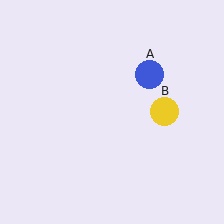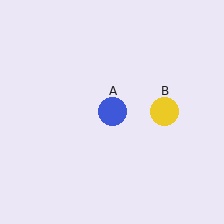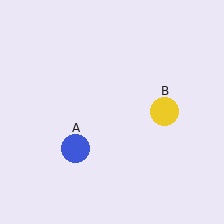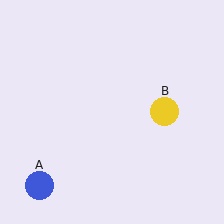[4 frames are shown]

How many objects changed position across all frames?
1 object changed position: blue circle (object A).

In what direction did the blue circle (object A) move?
The blue circle (object A) moved down and to the left.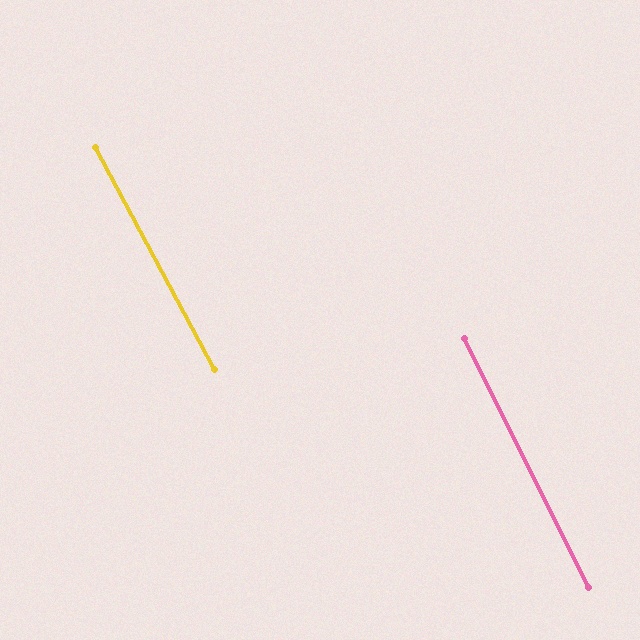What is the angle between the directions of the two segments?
Approximately 2 degrees.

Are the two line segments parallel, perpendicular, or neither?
Parallel — their directions differ by only 1.6°.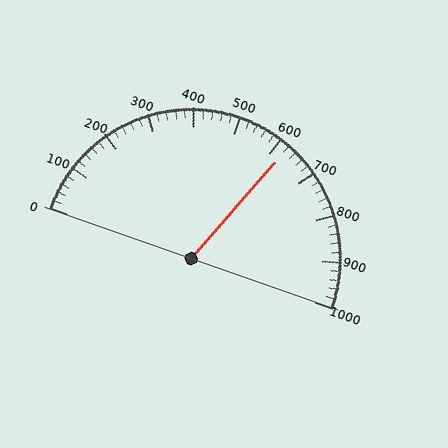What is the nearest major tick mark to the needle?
The nearest major tick mark is 600.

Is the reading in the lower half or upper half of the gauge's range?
The reading is in the upper half of the range (0 to 1000).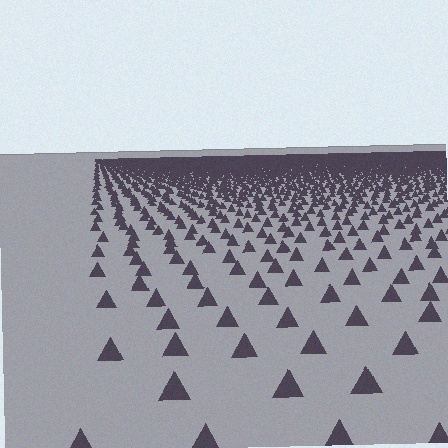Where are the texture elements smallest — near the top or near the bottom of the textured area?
Near the top.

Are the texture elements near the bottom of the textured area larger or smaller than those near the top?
Larger. Near the bottom, elements are closer to the viewer and appear at a bigger on-screen size.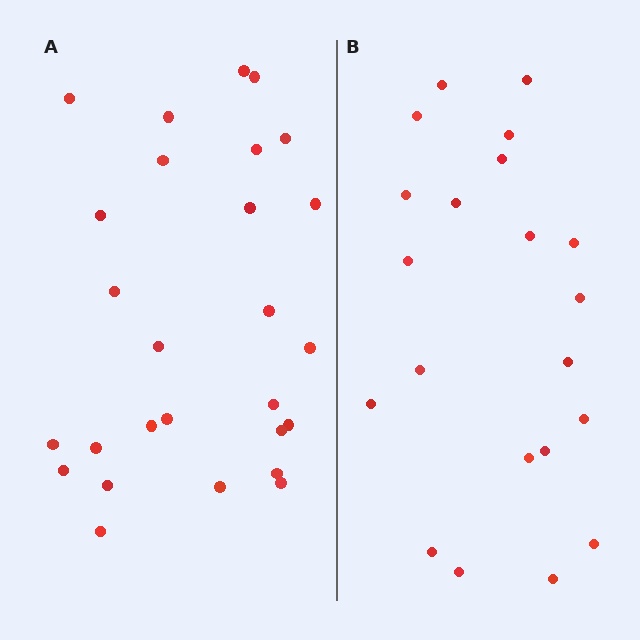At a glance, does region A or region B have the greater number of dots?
Region A (the left region) has more dots.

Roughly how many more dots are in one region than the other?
Region A has about 6 more dots than region B.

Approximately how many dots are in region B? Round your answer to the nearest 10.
About 20 dots. (The exact count is 21, which rounds to 20.)